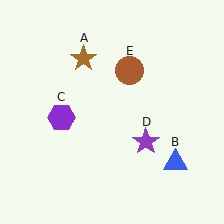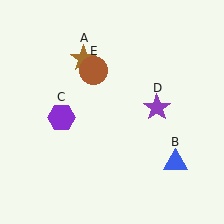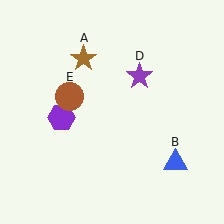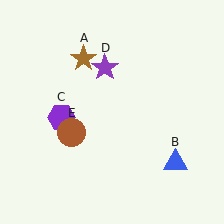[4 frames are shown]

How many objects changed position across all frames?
2 objects changed position: purple star (object D), brown circle (object E).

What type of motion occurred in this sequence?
The purple star (object D), brown circle (object E) rotated counterclockwise around the center of the scene.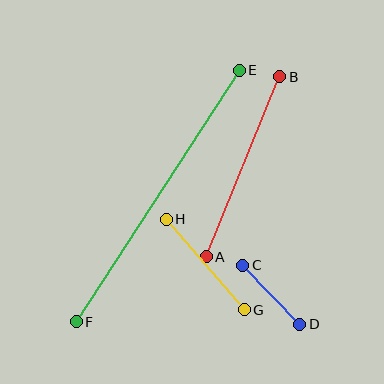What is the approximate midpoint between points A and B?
The midpoint is at approximately (243, 167) pixels.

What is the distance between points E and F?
The distance is approximately 300 pixels.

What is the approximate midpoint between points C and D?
The midpoint is at approximately (271, 295) pixels.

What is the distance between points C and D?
The distance is approximately 82 pixels.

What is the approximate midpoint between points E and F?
The midpoint is at approximately (158, 196) pixels.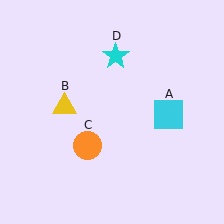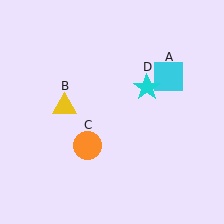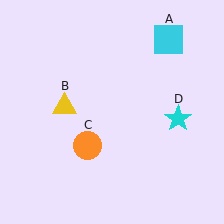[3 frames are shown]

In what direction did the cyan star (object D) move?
The cyan star (object D) moved down and to the right.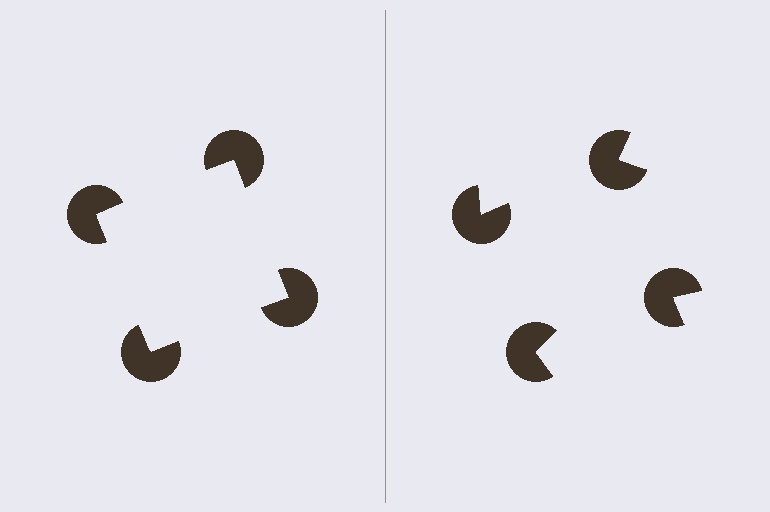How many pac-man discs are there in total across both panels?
8 — 4 on each side.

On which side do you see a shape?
An illusory square appears on the left side. On the right side the wedge cuts are rotated, so no coherent shape forms.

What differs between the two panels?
The pac-man discs are positioned identically on both sides; only the wedge orientations differ. On the left they align to a square; on the right they are misaligned.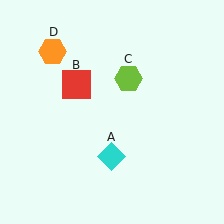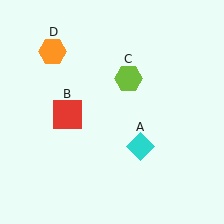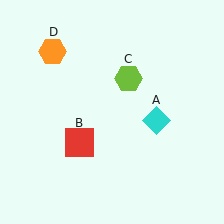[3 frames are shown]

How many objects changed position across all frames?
2 objects changed position: cyan diamond (object A), red square (object B).